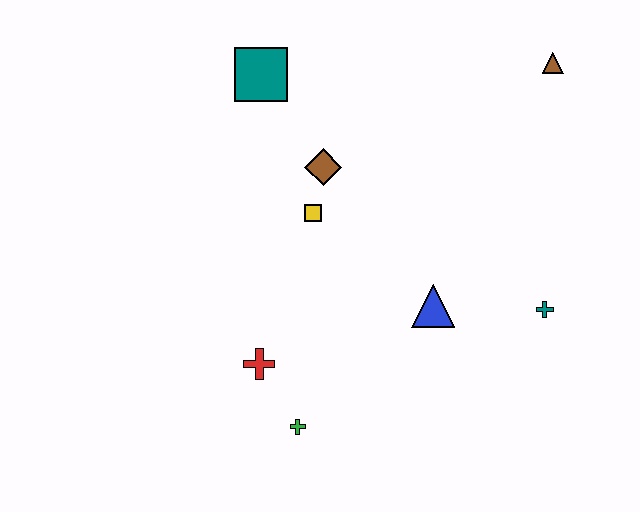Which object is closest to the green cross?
The red cross is closest to the green cross.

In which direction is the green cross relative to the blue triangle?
The green cross is to the left of the blue triangle.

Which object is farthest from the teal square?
The teal cross is farthest from the teal square.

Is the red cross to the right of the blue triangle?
No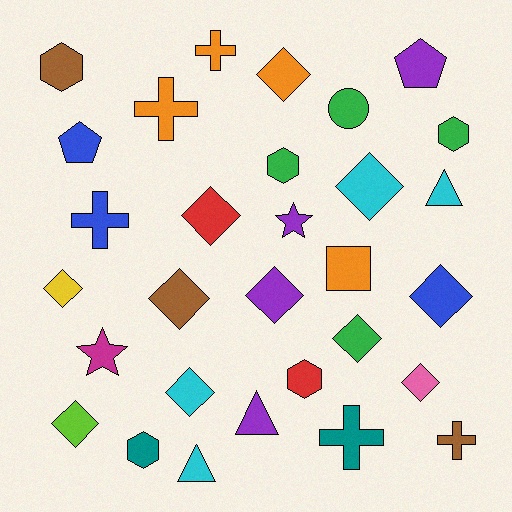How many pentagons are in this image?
There are 2 pentagons.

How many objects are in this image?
There are 30 objects.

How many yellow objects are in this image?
There is 1 yellow object.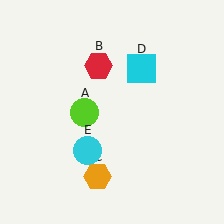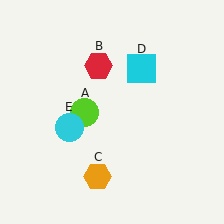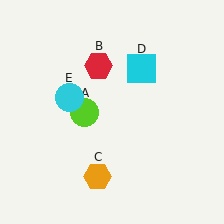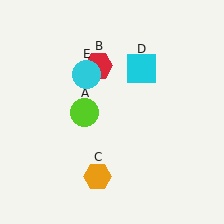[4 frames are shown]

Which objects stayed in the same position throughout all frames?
Lime circle (object A) and red hexagon (object B) and orange hexagon (object C) and cyan square (object D) remained stationary.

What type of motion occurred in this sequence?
The cyan circle (object E) rotated clockwise around the center of the scene.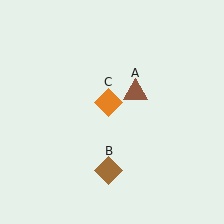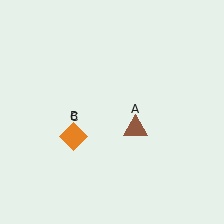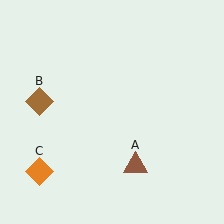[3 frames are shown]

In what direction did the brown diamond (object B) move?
The brown diamond (object B) moved up and to the left.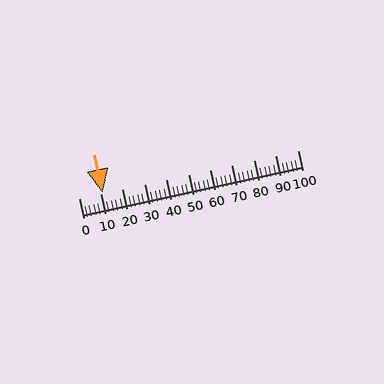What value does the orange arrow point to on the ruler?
The orange arrow points to approximately 11.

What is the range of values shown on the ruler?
The ruler shows values from 0 to 100.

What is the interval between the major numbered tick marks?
The major tick marks are spaced 10 units apart.